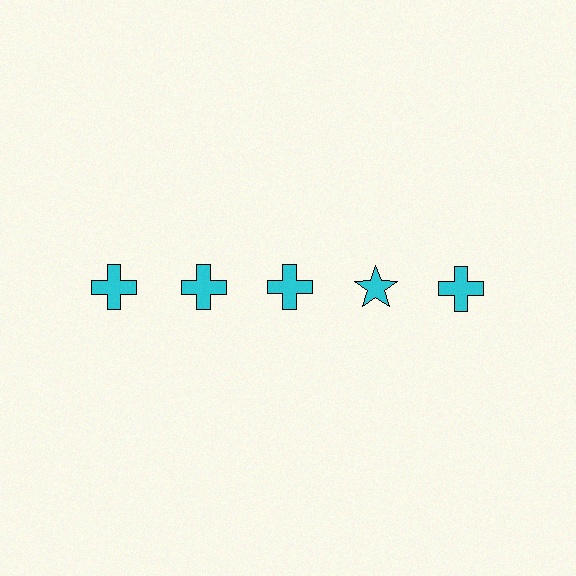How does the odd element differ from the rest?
It has a different shape: star instead of cross.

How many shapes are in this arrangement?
There are 5 shapes arranged in a grid pattern.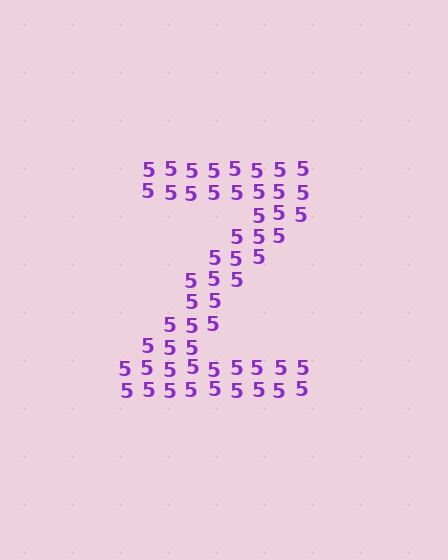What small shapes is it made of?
It is made of small digit 5's.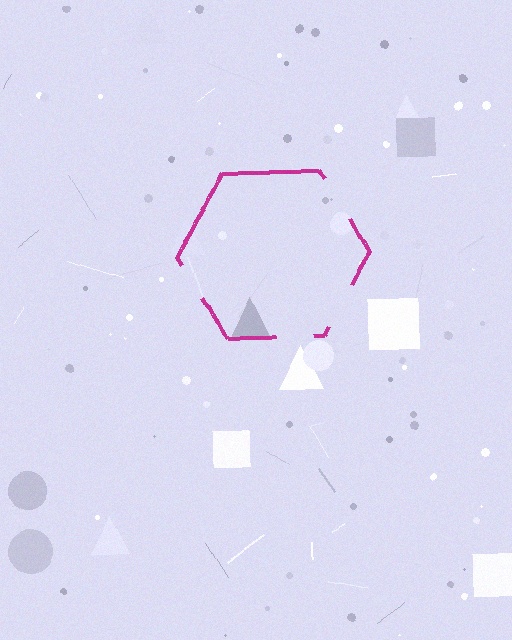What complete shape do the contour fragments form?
The contour fragments form a hexagon.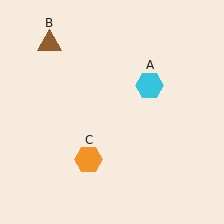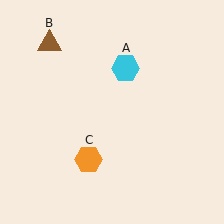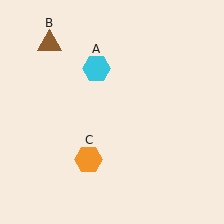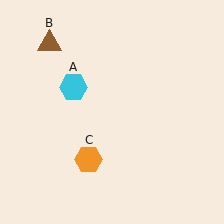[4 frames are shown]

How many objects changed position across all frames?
1 object changed position: cyan hexagon (object A).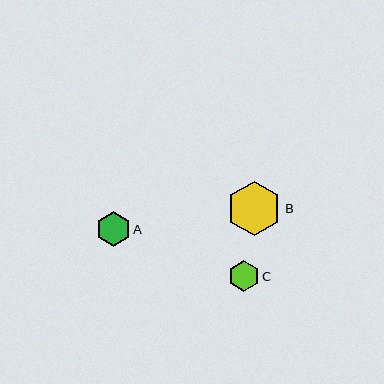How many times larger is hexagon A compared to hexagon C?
Hexagon A is approximately 1.1 times the size of hexagon C.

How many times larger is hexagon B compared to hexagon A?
Hexagon B is approximately 1.6 times the size of hexagon A.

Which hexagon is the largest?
Hexagon B is the largest with a size of approximately 54 pixels.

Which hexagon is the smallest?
Hexagon C is the smallest with a size of approximately 31 pixels.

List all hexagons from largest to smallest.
From largest to smallest: B, A, C.